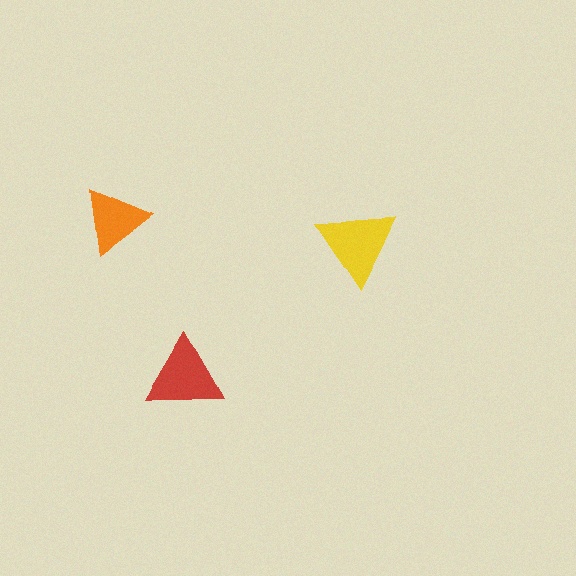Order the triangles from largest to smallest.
the yellow one, the red one, the orange one.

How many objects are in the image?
There are 3 objects in the image.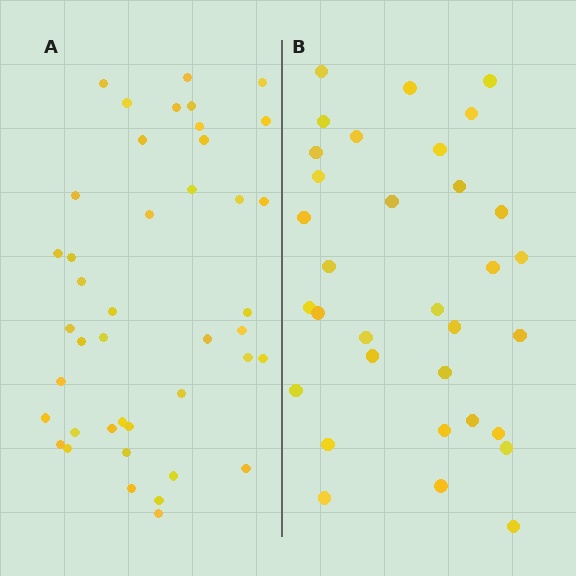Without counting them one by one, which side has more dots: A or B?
Region A (the left region) has more dots.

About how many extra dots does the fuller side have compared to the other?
Region A has roughly 8 or so more dots than region B.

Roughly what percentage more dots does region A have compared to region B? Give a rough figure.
About 25% more.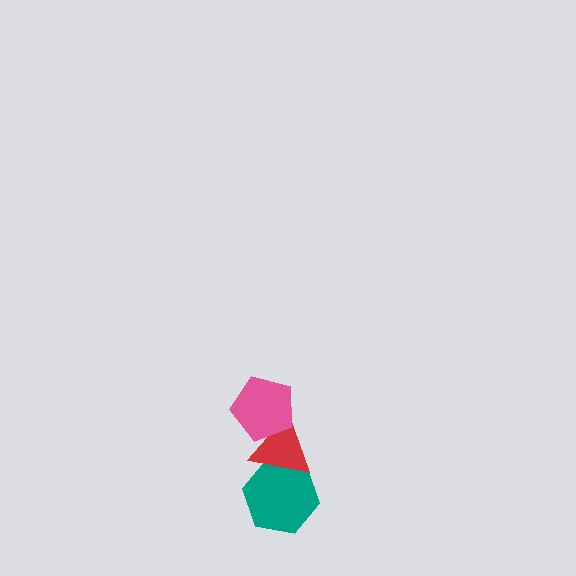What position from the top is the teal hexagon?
The teal hexagon is 3rd from the top.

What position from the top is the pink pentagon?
The pink pentagon is 1st from the top.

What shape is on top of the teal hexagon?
The red triangle is on top of the teal hexagon.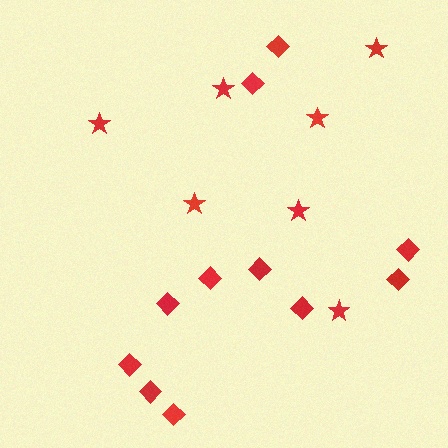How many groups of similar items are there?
There are 2 groups: one group of diamonds (11) and one group of stars (7).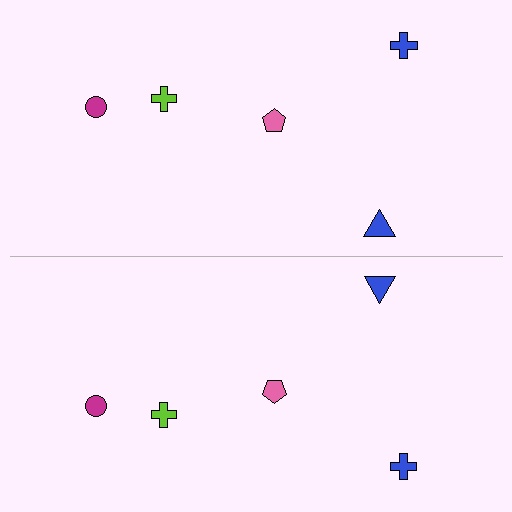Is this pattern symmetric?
Yes, this pattern has bilateral (reflection) symmetry.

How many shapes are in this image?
There are 10 shapes in this image.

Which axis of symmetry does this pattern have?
The pattern has a horizontal axis of symmetry running through the center of the image.